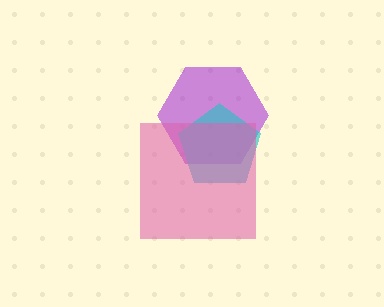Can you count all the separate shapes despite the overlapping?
Yes, there are 3 separate shapes.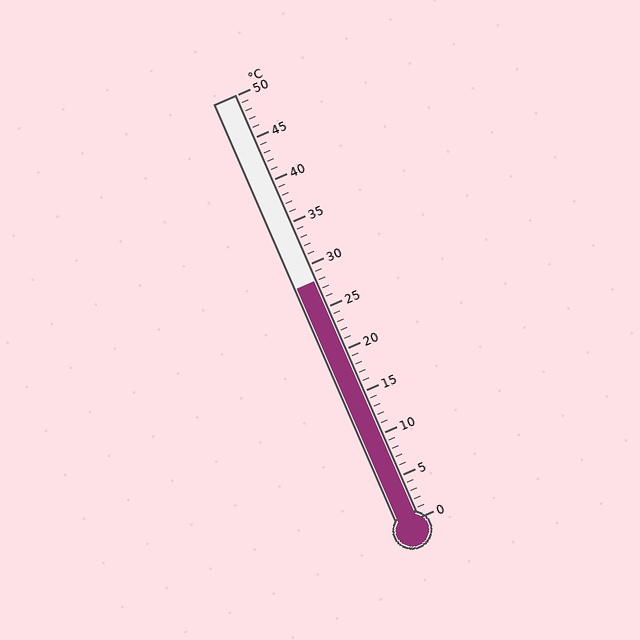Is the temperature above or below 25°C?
The temperature is above 25°C.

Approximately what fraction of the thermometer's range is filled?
The thermometer is filled to approximately 55% of its range.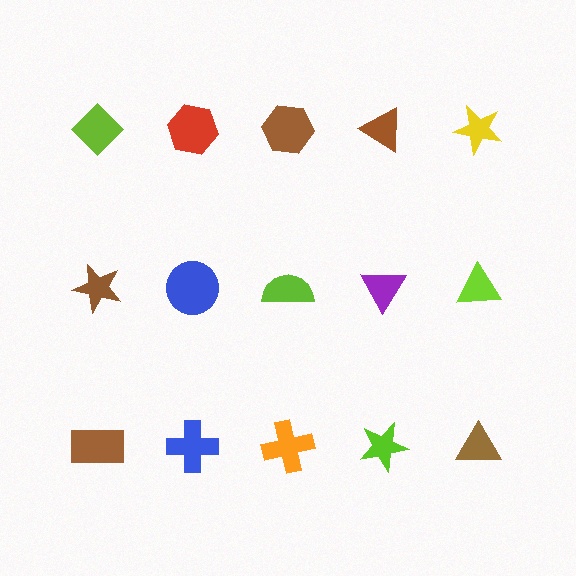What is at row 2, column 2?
A blue circle.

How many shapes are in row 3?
5 shapes.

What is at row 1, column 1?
A lime diamond.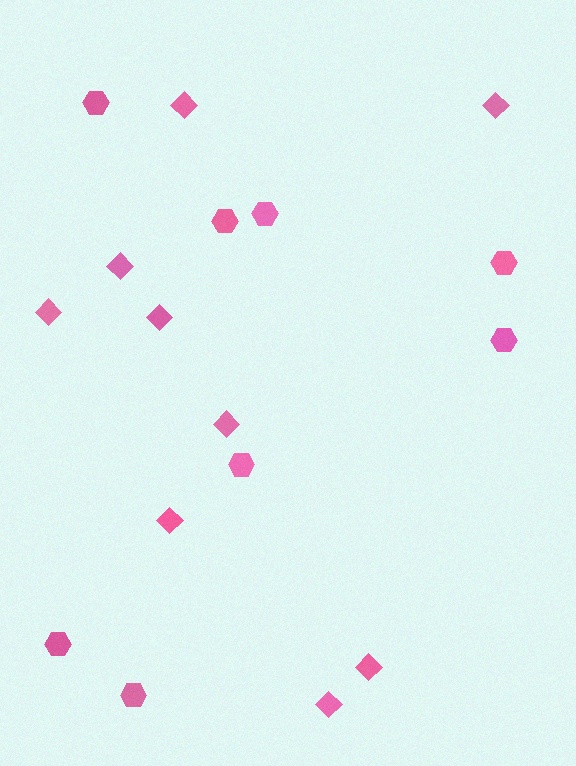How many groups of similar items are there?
There are 2 groups: one group of diamonds (9) and one group of hexagons (8).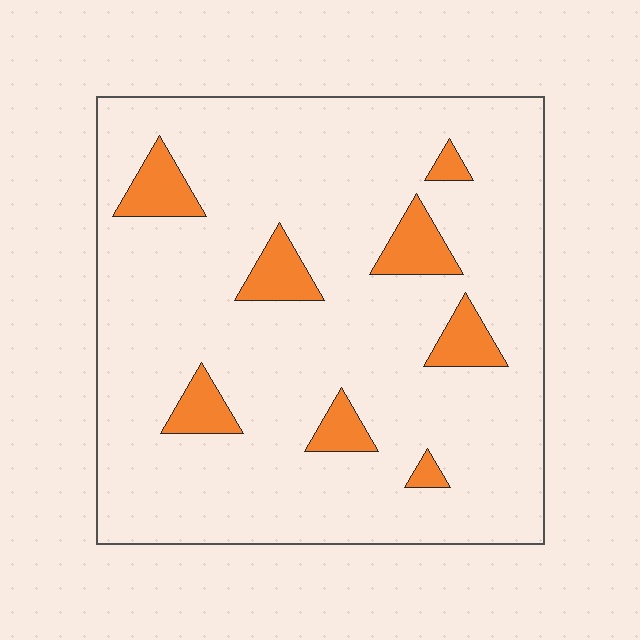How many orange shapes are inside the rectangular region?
8.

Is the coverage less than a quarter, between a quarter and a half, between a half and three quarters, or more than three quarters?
Less than a quarter.